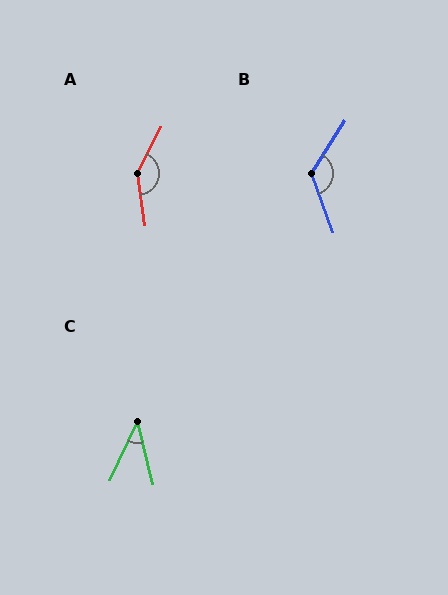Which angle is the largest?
A, at approximately 146 degrees.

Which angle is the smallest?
C, at approximately 39 degrees.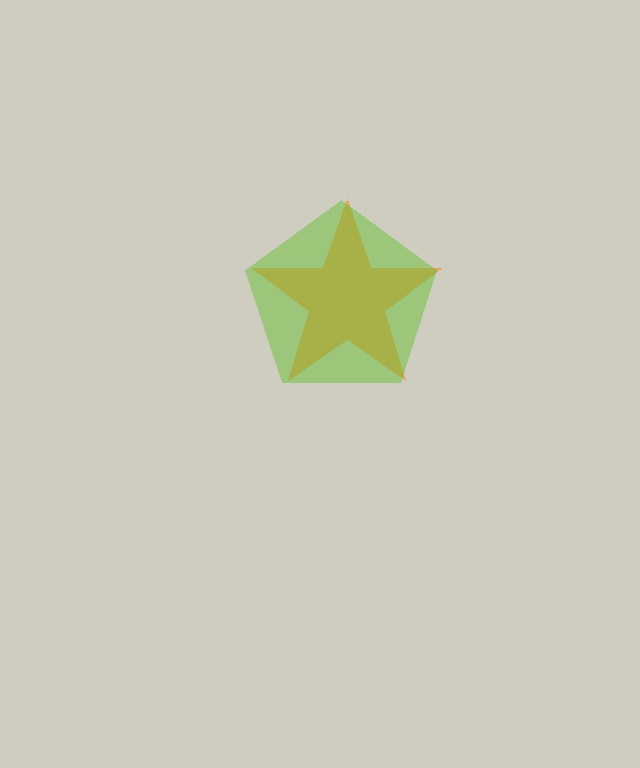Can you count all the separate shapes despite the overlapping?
Yes, there are 2 separate shapes.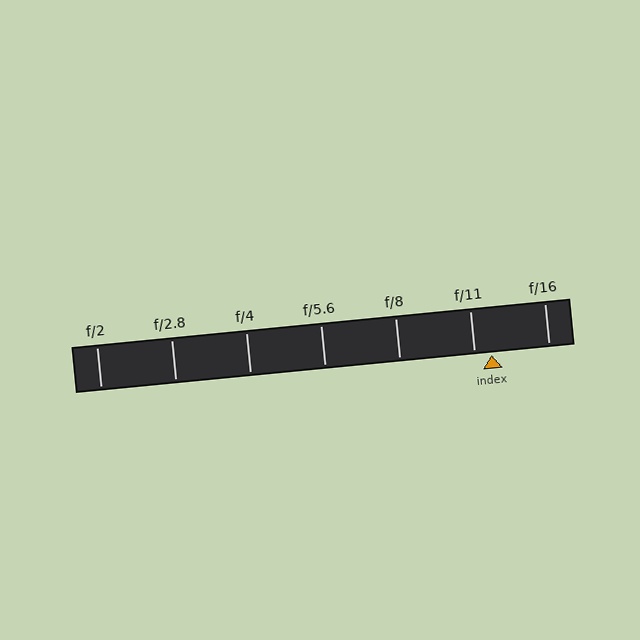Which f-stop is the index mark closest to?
The index mark is closest to f/11.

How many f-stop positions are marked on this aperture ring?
There are 7 f-stop positions marked.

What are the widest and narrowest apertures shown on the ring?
The widest aperture shown is f/2 and the narrowest is f/16.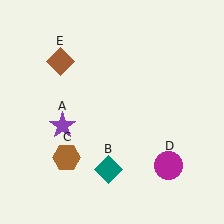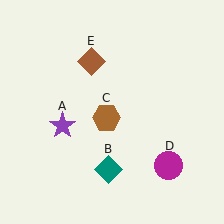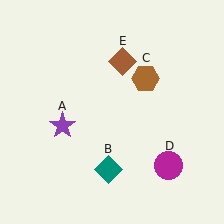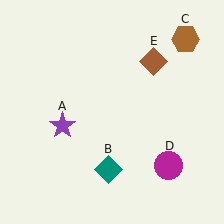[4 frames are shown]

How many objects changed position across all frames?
2 objects changed position: brown hexagon (object C), brown diamond (object E).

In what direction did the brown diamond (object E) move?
The brown diamond (object E) moved right.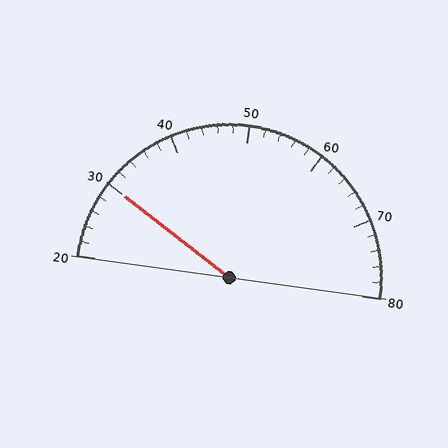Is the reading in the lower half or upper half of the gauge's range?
The reading is in the lower half of the range (20 to 80).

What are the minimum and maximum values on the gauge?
The gauge ranges from 20 to 80.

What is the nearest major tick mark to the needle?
The nearest major tick mark is 30.